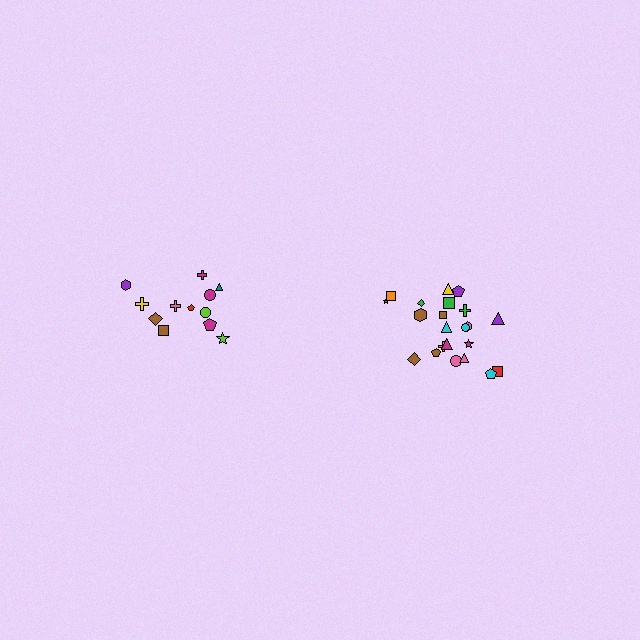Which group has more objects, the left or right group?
The right group.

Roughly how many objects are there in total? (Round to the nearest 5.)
Roughly 35 objects in total.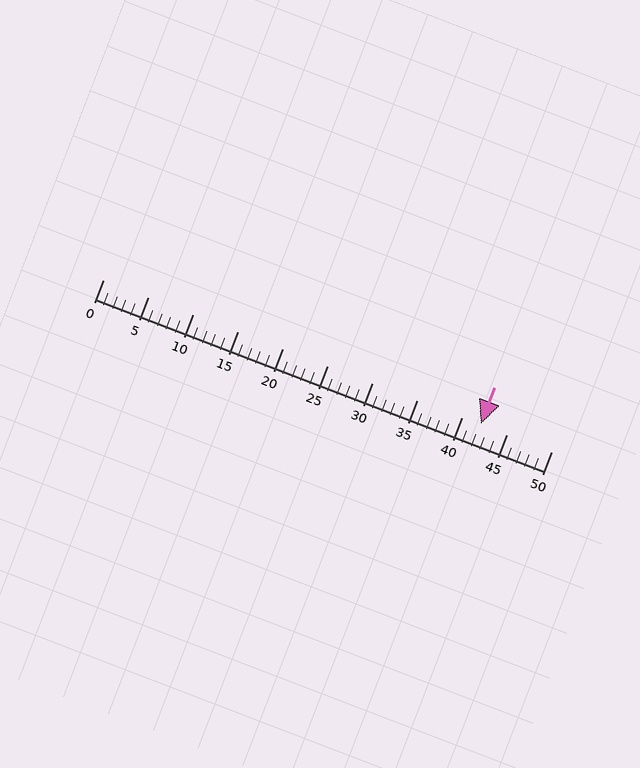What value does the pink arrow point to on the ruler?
The pink arrow points to approximately 42.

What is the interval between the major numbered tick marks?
The major tick marks are spaced 5 units apart.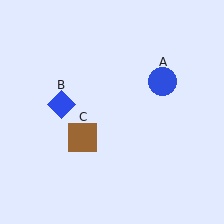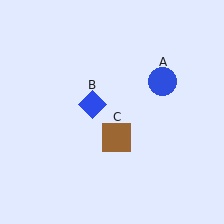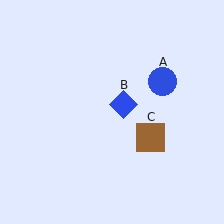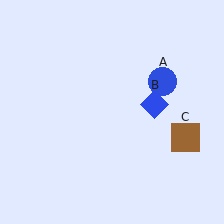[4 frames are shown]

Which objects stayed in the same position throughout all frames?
Blue circle (object A) remained stationary.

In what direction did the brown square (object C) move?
The brown square (object C) moved right.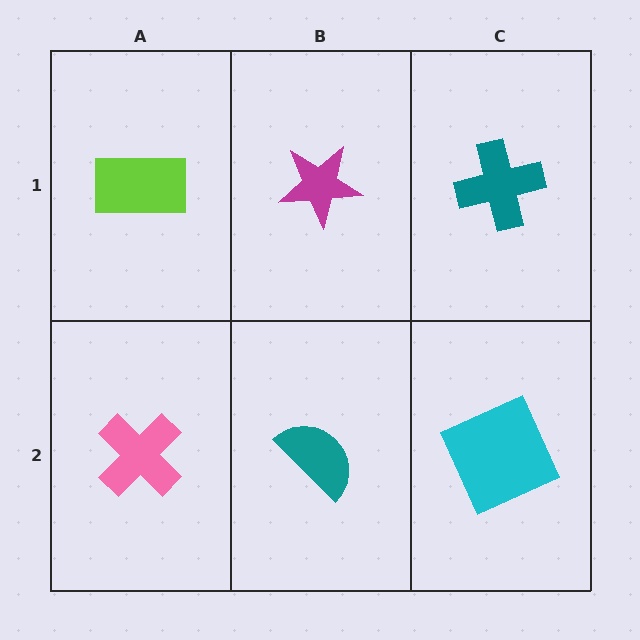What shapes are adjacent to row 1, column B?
A teal semicircle (row 2, column B), a lime rectangle (row 1, column A), a teal cross (row 1, column C).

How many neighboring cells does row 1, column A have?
2.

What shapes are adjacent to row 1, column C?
A cyan square (row 2, column C), a magenta star (row 1, column B).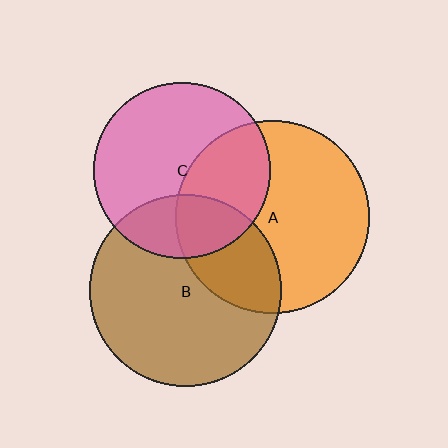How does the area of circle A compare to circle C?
Approximately 1.2 times.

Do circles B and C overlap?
Yes.